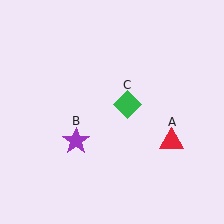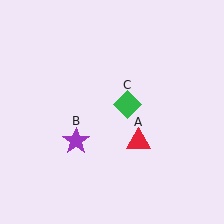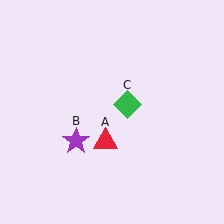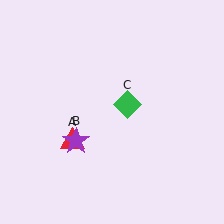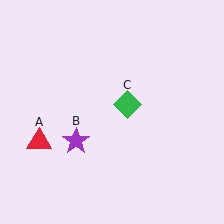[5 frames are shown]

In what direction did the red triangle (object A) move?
The red triangle (object A) moved left.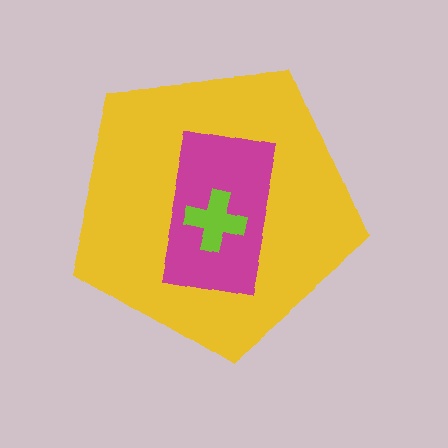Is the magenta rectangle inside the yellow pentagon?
Yes.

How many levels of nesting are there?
3.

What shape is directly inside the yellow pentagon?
The magenta rectangle.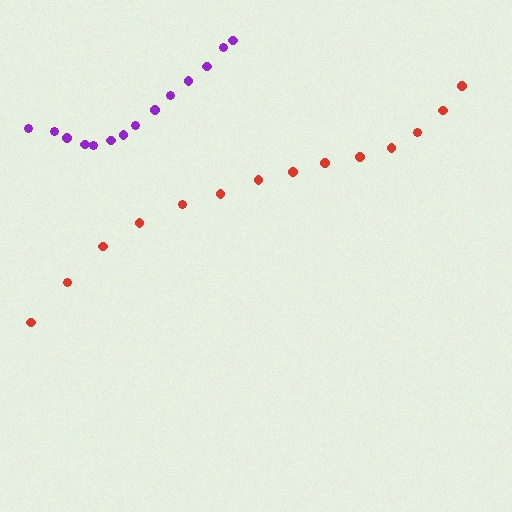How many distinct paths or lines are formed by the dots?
There are 2 distinct paths.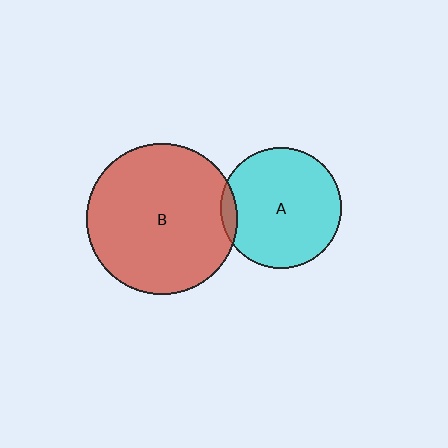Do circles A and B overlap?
Yes.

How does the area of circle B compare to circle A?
Approximately 1.6 times.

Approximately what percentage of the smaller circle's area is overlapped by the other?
Approximately 5%.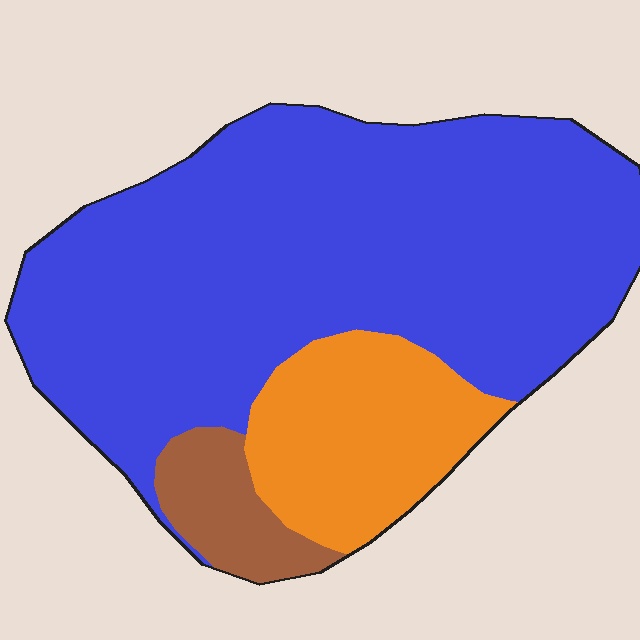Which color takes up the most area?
Blue, at roughly 75%.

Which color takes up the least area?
Brown, at roughly 10%.